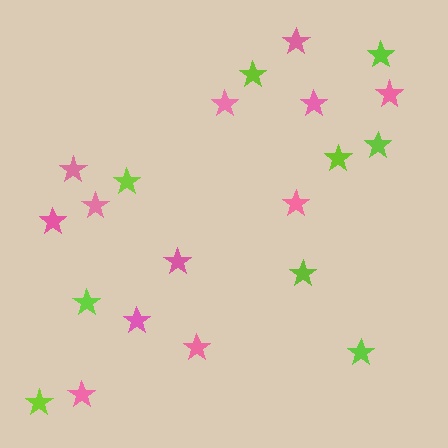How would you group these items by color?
There are 2 groups: one group of pink stars (12) and one group of lime stars (9).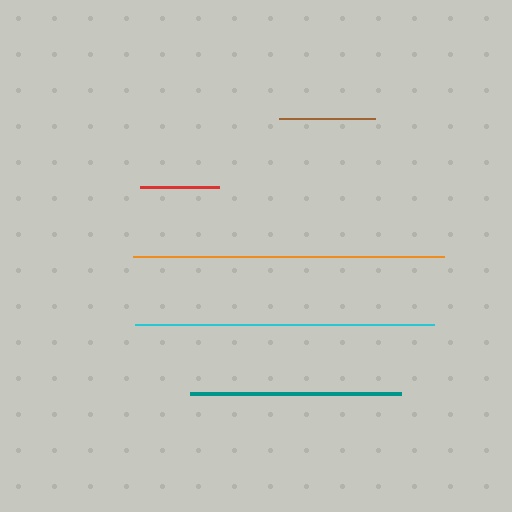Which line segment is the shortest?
The red line is the shortest at approximately 78 pixels.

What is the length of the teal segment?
The teal segment is approximately 210 pixels long.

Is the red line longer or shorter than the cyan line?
The cyan line is longer than the red line.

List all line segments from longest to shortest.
From longest to shortest: orange, cyan, teal, brown, red.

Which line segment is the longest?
The orange line is the longest at approximately 311 pixels.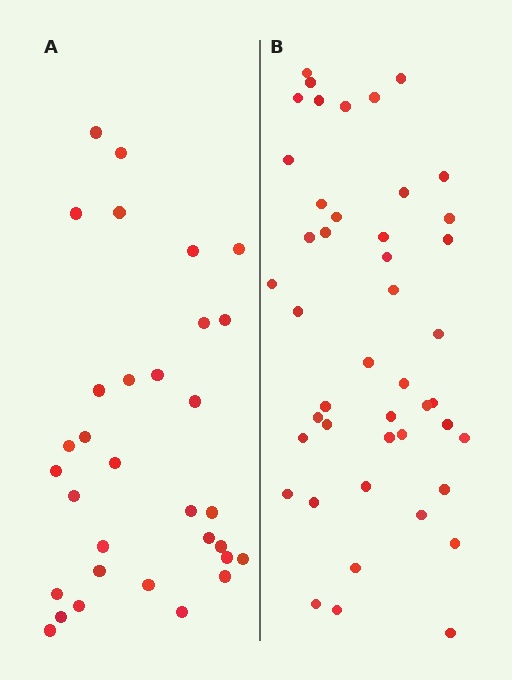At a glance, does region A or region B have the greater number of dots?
Region B (the right region) has more dots.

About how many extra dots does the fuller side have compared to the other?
Region B has approximately 15 more dots than region A.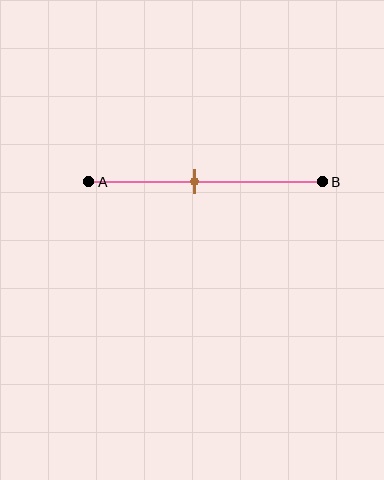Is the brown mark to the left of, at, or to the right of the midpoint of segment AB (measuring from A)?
The brown mark is to the left of the midpoint of segment AB.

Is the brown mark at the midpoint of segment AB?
No, the mark is at about 45% from A, not at the 50% midpoint.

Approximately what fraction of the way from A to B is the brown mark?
The brown mark is approximately 45% of the way from A to B.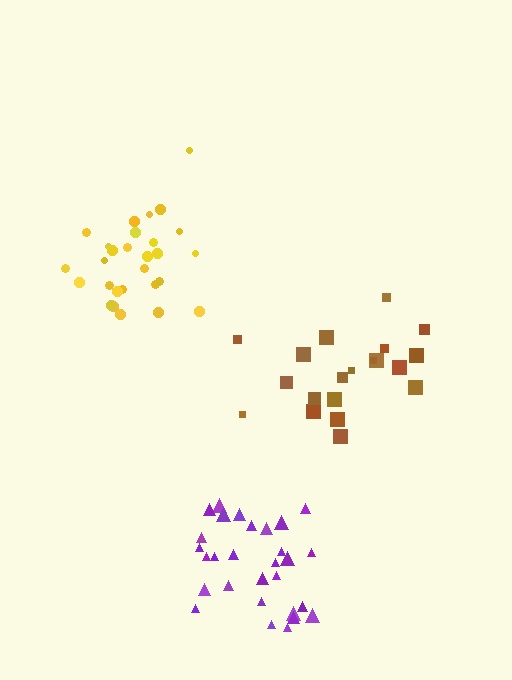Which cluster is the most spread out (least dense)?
Brown.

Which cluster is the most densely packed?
Yellow.